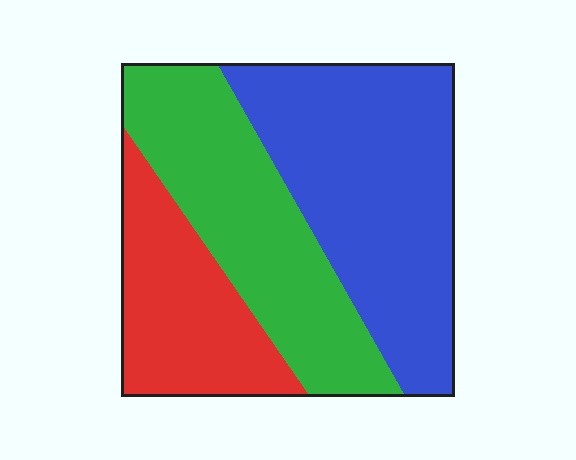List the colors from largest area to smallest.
From largest to smallest: blue, green, red.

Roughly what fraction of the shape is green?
Green covers roughly 35% of the shape.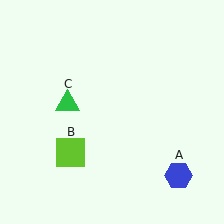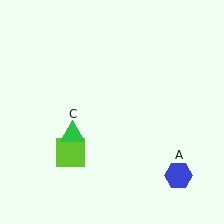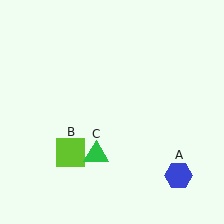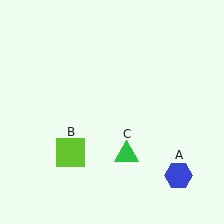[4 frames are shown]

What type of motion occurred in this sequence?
The green triangle (object C) rotated counterclockwise around the center of the scene.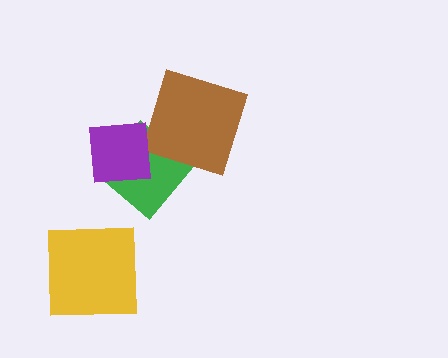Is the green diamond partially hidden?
Yes, it is partially covered by another shape.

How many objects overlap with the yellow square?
0 objects overlap with the yellow square.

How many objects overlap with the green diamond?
2 objects overlap with the green diamond.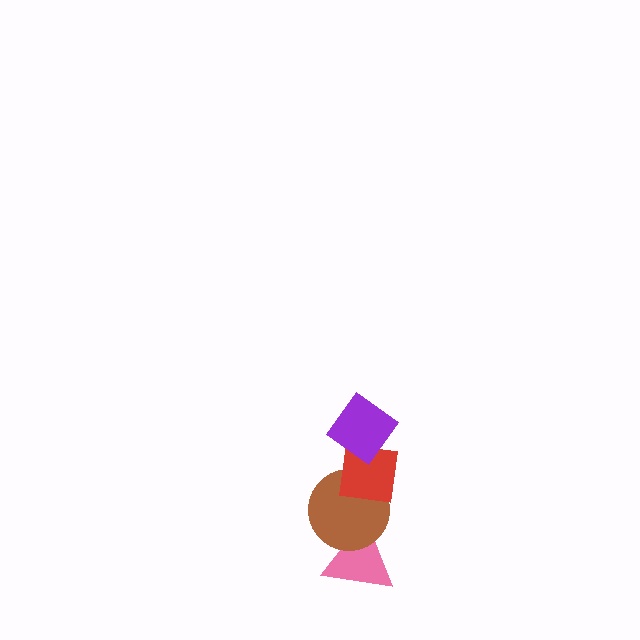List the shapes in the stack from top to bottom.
From top to bottom: the purple diamond, the red square, the brown circle, the pink triangle.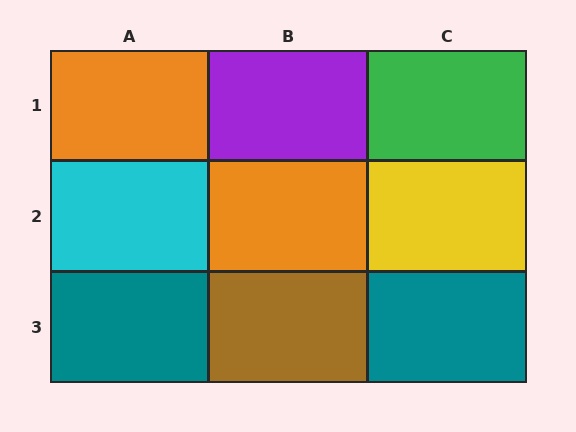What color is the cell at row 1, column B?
Purple.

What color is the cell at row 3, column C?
Teal.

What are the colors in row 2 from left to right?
Cyan, orange, yellow.